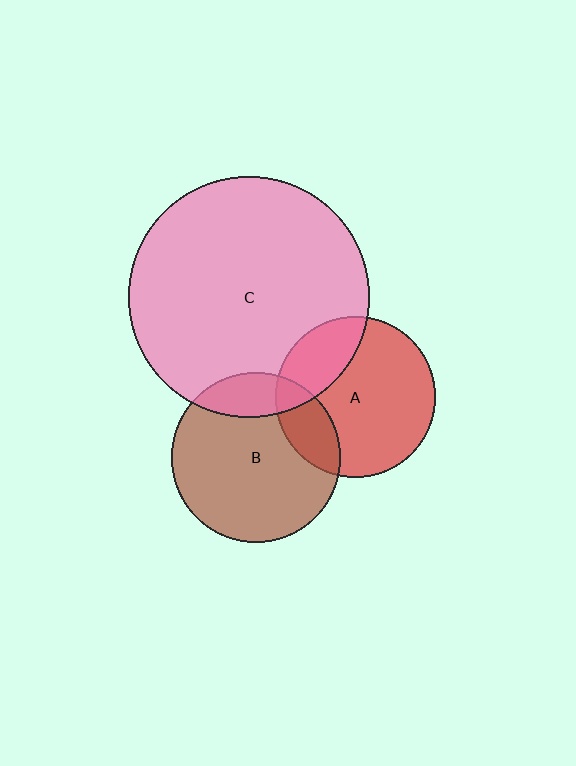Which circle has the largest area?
Circle C (pink).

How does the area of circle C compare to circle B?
Approximately 2.0 times.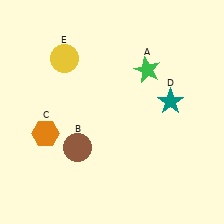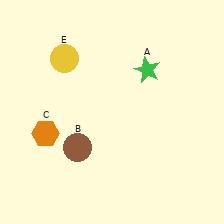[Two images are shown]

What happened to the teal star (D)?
The teal star (D) was removed in Image 2. It was in the top-right area of Image 1.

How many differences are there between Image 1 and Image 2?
There is 1 difference between the two images.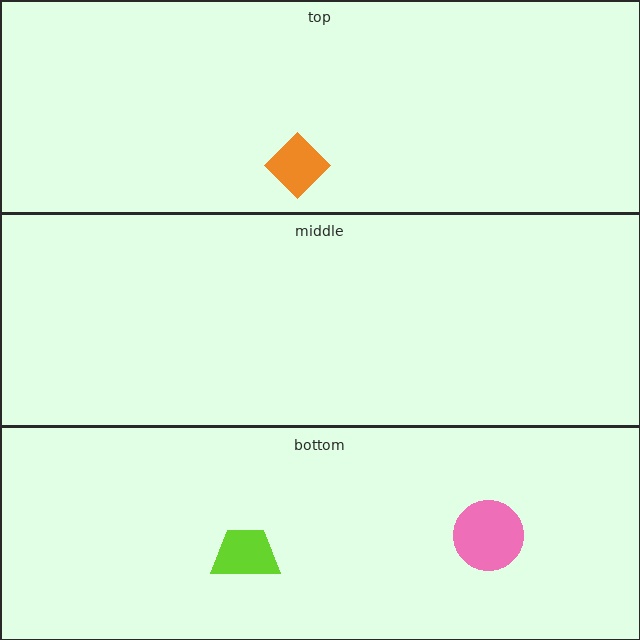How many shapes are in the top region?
1.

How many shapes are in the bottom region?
2.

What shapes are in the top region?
The orange diamond.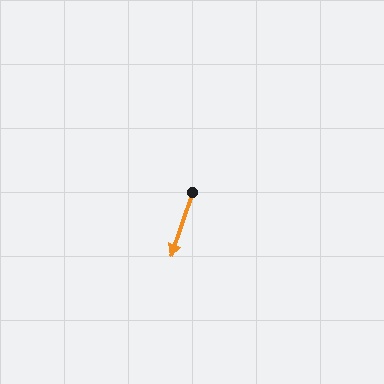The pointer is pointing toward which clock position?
Roughly 7 o'clock.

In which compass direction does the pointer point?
South.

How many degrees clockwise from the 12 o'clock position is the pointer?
Approximately 198 degrees.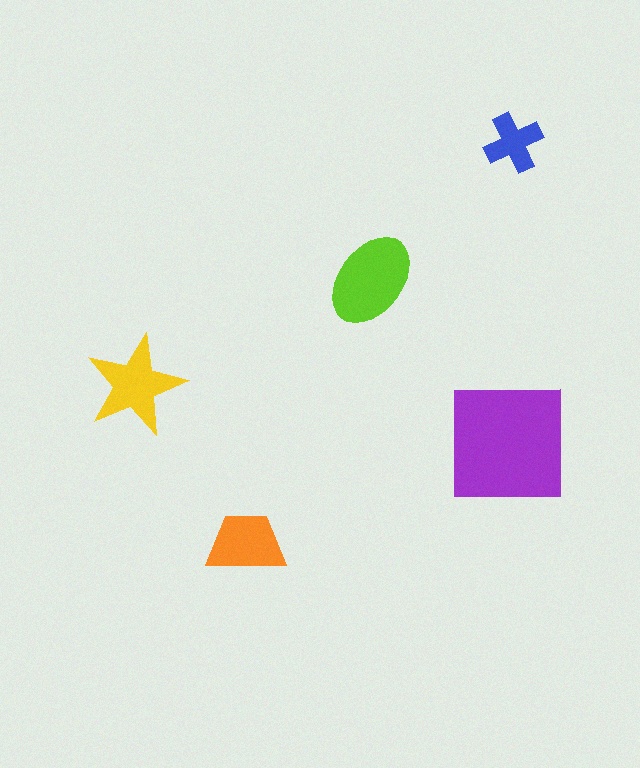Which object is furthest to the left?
The yellow star is leftmost.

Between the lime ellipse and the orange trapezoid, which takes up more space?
The lime ellipse.